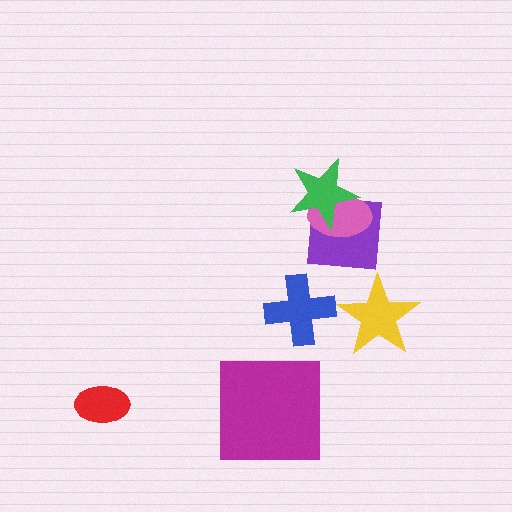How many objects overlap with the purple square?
2 objects overlap with the purple square.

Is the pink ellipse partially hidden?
Yes, it is partially covered by another shape.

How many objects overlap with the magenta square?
0 objects overlap with the magenta square.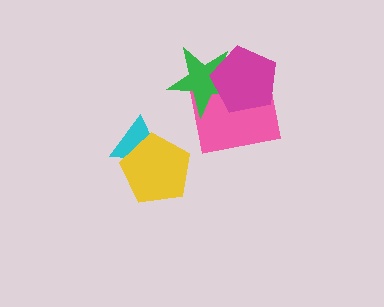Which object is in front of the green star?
The magenta pentagon is in front of the green star.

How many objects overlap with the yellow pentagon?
1 object overlaps with the yellow pentagon.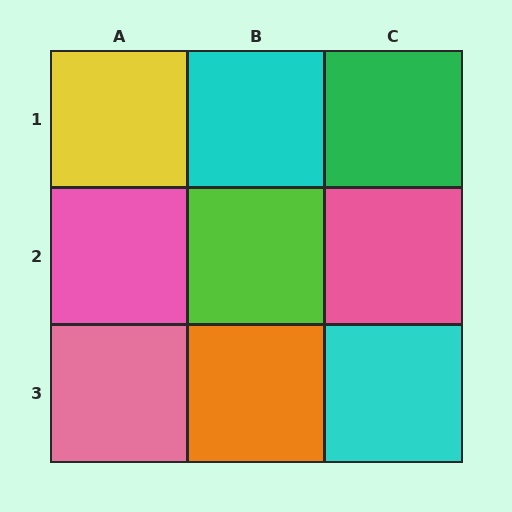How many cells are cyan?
2 cells are cyan.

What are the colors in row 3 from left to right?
Pink, orange, cyan.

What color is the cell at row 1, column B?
Cyan.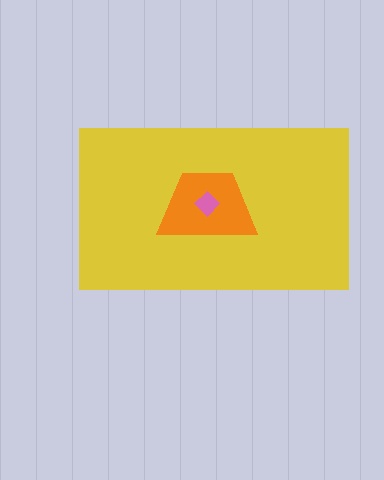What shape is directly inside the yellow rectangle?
The orange trapezoid.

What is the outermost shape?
The yellow rectangle.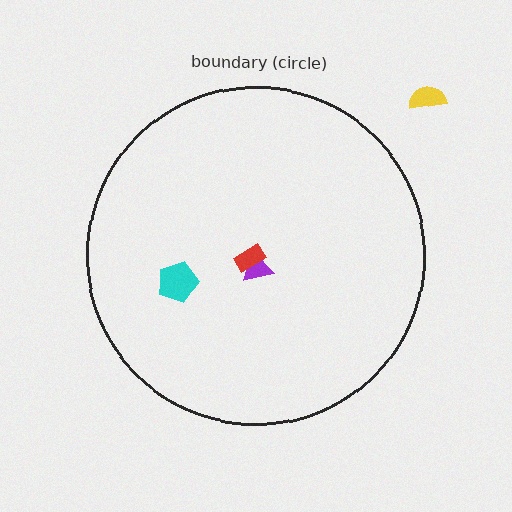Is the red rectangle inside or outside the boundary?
Inside.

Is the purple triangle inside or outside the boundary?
Inside.